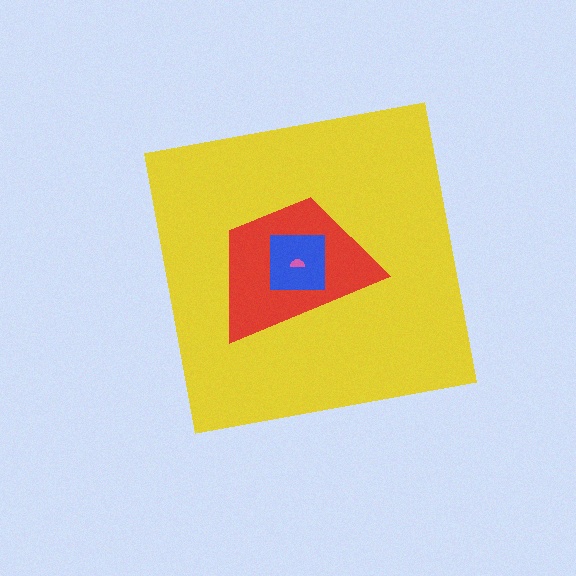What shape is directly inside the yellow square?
The red trapezoid.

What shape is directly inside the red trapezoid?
The blue square.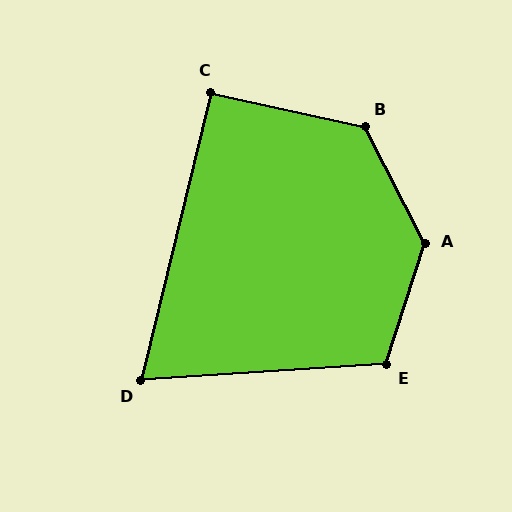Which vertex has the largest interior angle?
A, at approximately 135 degrees.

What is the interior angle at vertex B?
Approximately 129 degrees (obtuse).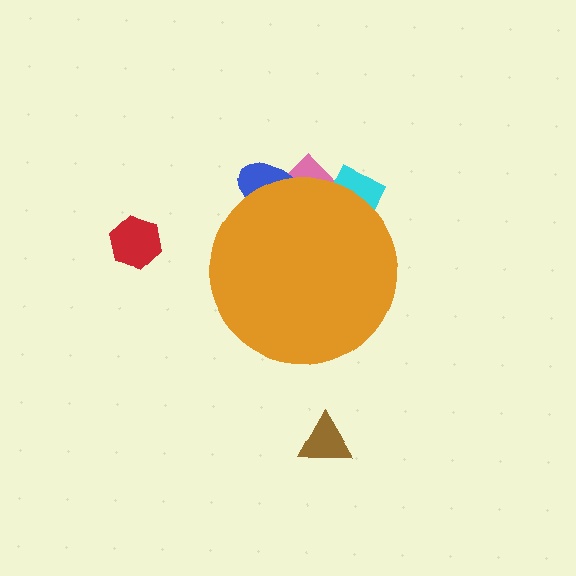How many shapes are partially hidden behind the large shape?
3 shapes are partially hidden.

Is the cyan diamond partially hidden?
Yes, the cyan diamond is partially hidden behind the orange circle.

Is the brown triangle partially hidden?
No, the brown triangle is fully visible.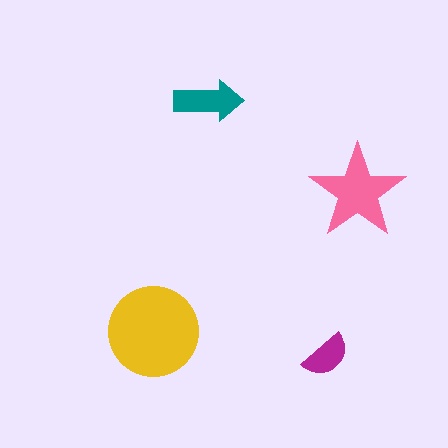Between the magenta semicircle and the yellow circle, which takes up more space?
The yellow circle.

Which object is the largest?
The yellow circle.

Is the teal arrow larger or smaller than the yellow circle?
Smaller.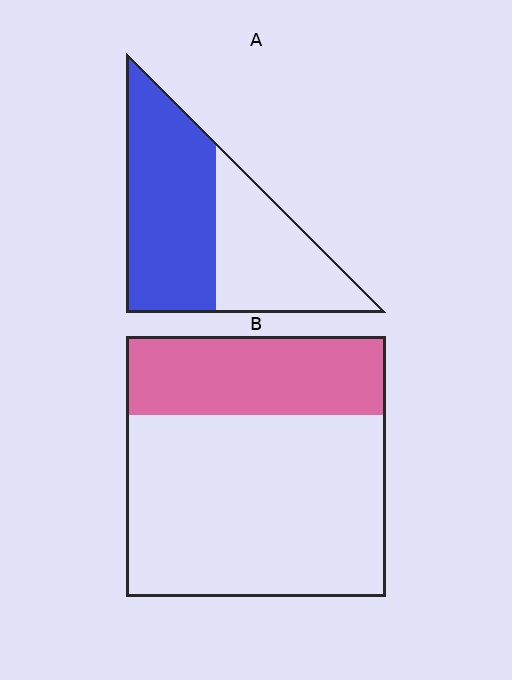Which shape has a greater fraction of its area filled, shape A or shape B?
Shape A.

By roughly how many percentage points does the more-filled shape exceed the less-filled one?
By roughly 25 percentage points (A over B).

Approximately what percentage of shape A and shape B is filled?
A is approximately 55% and B is approximately 30%.